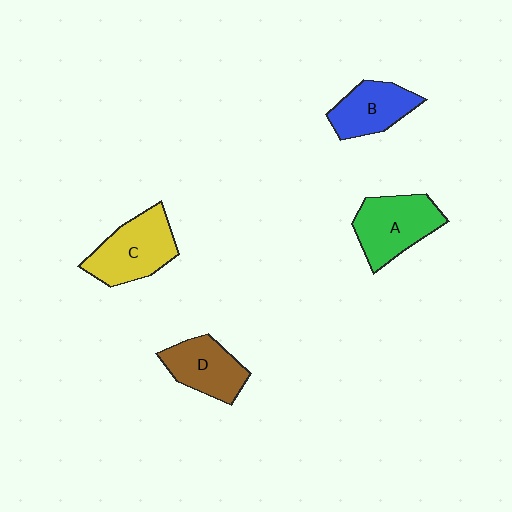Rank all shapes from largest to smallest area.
From largest to smallest: C (yellow), A (green), D (brown), B (blue).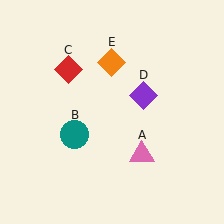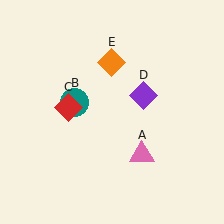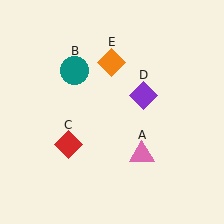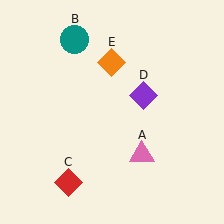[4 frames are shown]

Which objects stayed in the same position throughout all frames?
Pink triangle (object A) and purple diamond (object D) and orange diamond (object E) remained stationary.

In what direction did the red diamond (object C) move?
The red diamond (object C) moved down.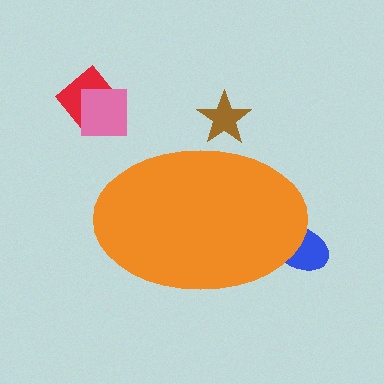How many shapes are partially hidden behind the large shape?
2 shapes are partially hidden.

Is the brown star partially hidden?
Yes, the brown star is partially hidden behind the orange ellipse.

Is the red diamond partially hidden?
No, the red diamond is fully visible.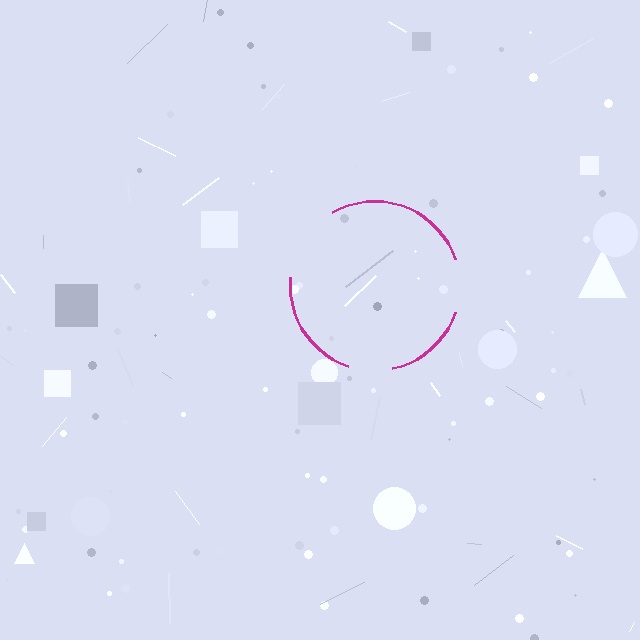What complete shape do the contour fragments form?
The contour fragments form a circle.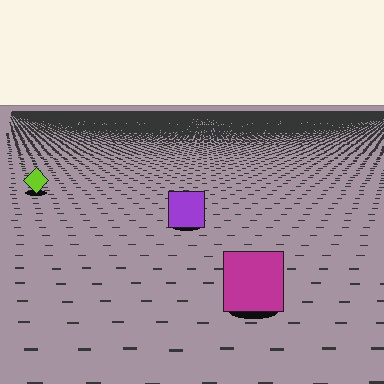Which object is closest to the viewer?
The magenta square is closest. The texture marks near it are larger and more spread out.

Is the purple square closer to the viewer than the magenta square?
No. The magenta square is closer — you can tell from the texture gradient: the ground texture is coarser near it.